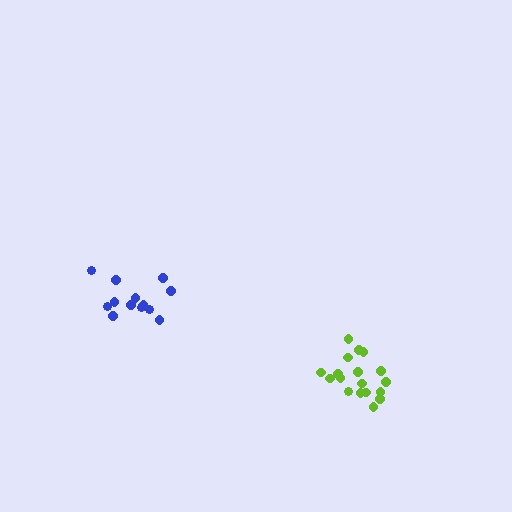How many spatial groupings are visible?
There are 2 spatial groupings.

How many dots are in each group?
Group 1: 13 dots, Group 2: 18 dots (31 total).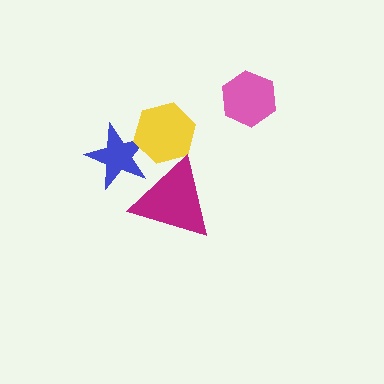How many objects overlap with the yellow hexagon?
2 objects overlap with the yellow hexagon.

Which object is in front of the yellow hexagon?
The magenta triangle is in front of the yellow hexagon.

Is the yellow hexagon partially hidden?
Yes, it is partially covered by another shape.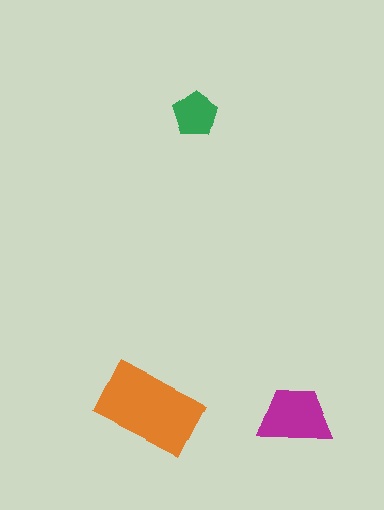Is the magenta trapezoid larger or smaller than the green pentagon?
Larger.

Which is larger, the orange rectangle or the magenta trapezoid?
The orange rectangle.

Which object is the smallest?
The green pentagon.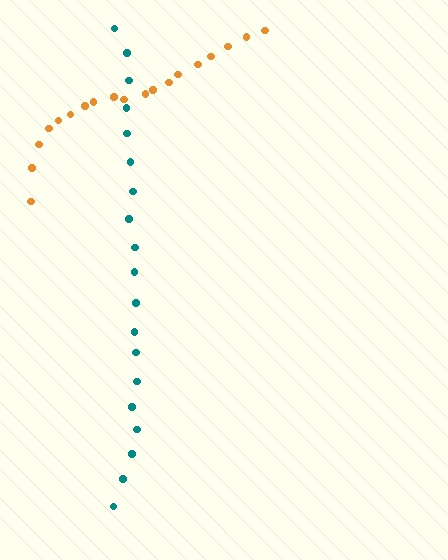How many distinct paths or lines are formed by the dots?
There are 2 distinct paths.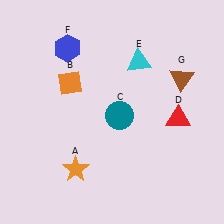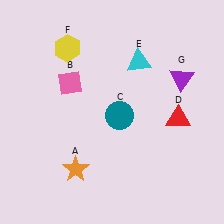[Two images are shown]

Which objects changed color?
B changed from orange to pink. F changed from blue to yellow. G changed from brown to purple.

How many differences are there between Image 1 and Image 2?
There are 3 differences between the two images.